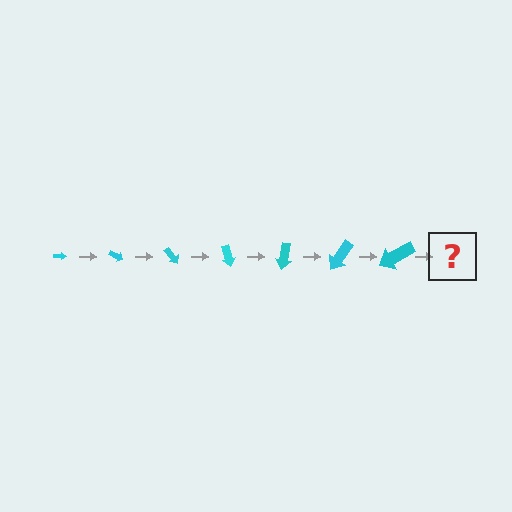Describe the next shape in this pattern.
It should be an arrow, larger than the previous one and rotated 175 degrees from the start.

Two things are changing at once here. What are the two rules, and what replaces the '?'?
The two rules are that the arrow grows larger each step and it rotates 25 degrees each step. The '?' should be an arrow, larger than the previous one and rotated 175 degrees from the start.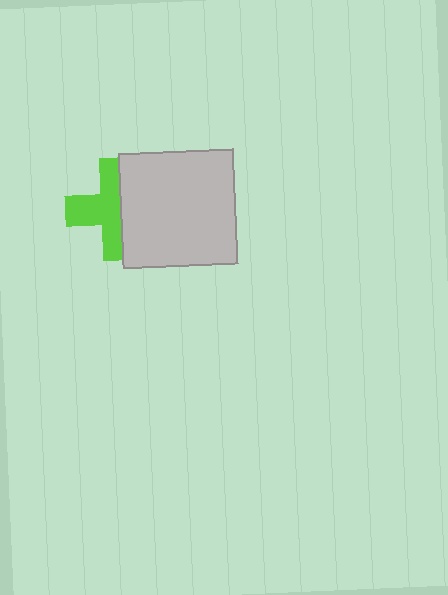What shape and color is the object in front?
The object in front is a light gray square.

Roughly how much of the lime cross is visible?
About half of it is visible (roughly 54%).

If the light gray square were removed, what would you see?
You would see the complete lime cross.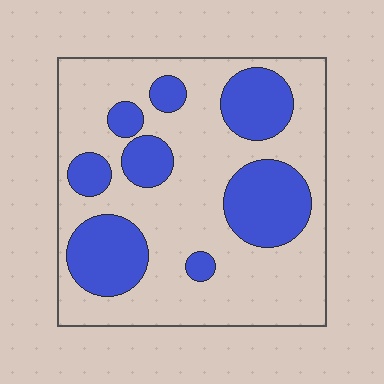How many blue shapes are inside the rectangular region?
8.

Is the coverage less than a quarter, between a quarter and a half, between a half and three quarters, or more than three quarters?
Between a quarter and a half.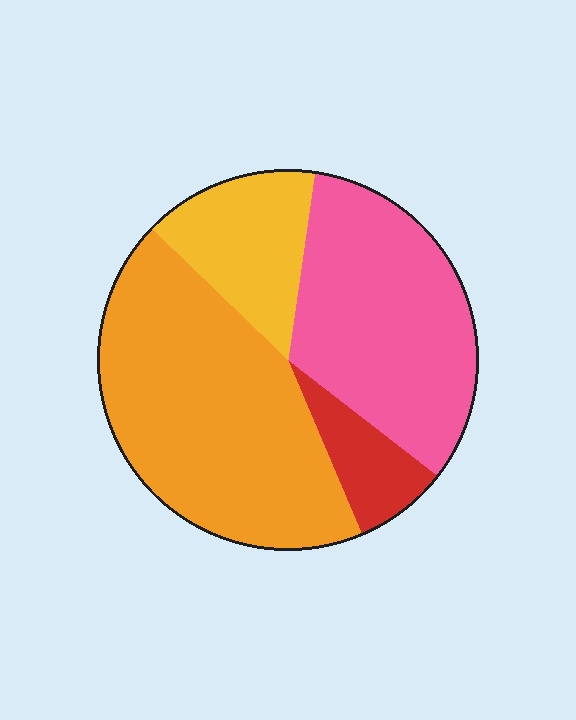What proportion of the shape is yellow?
Yellow takes up about one sixth (1/6) of the shape.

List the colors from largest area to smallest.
From largest to smallest: orange, pink, yellow, red.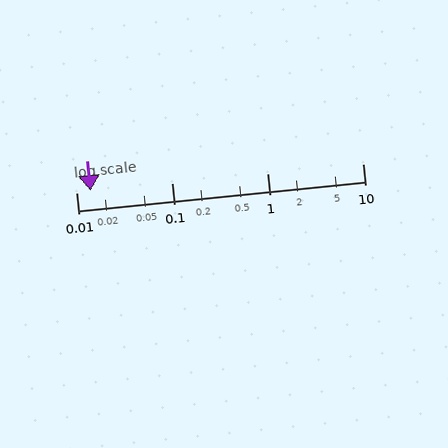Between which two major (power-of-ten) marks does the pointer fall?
The pointer is between 0.01 and 0.1.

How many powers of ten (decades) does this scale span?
The scale spans 3 decades, from 0.01 to 10.